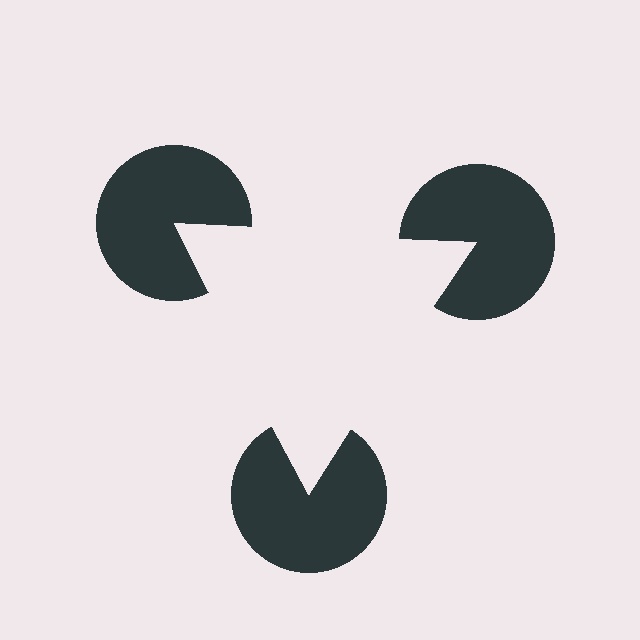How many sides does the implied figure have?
3 sides.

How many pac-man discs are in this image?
There are 3 — one at each vertex of the illusory triangle.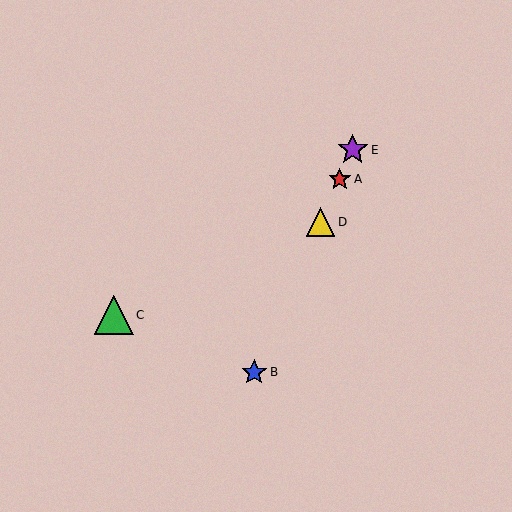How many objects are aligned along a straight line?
4 objects (A, B, D, E) are aligned along a straight line.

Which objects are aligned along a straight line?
Objects A, B, D, E are aligned along a straight line.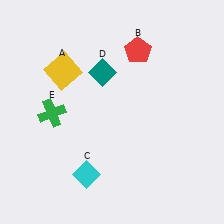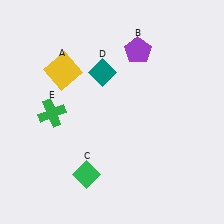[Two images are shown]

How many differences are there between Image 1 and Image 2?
There are 2 differences between the two images.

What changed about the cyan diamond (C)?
In Image 1, C is cyan. In Image 2, it changed to green.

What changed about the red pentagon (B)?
In Image 1, B is red. In Image 2, it changed to purple.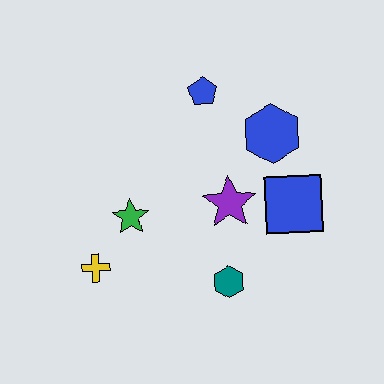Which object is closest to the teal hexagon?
The purple star is closest to the teal hexagon.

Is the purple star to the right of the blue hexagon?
No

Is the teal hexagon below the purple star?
Yes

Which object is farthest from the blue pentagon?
The yellow cross is farthest from the blue pentagon.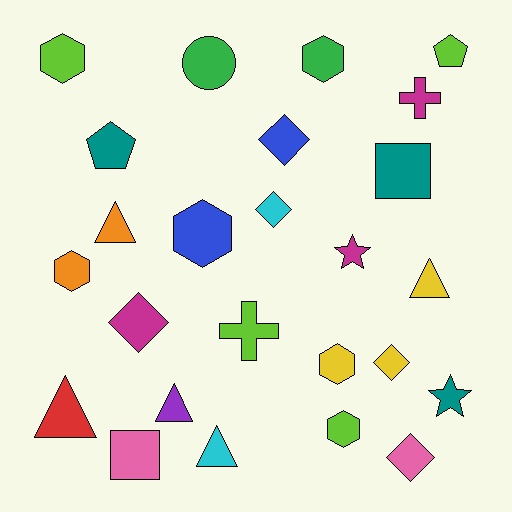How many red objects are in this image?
There is 1 red object.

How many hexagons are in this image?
There are 6 hexagons.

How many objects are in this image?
There are 25 objects.